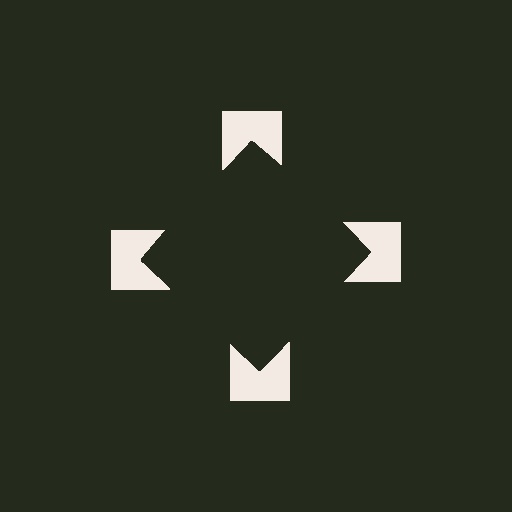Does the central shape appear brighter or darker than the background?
It typically appears slightly darker than the background, even though no actual brightness change is drawn.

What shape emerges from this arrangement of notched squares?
An illusory square — its edges are inferred from the aligned wedge cuts in the notched squares, not physically drawn.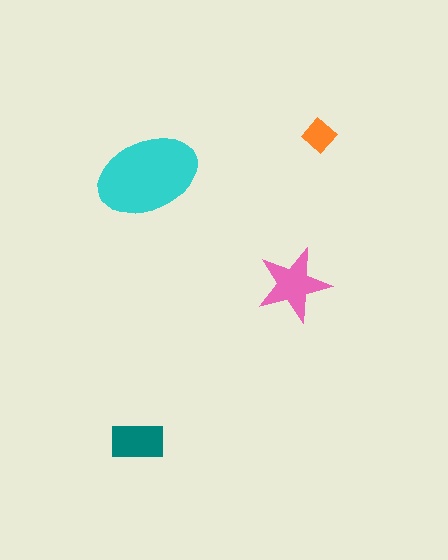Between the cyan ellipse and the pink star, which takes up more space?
The cyan ellipse.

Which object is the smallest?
The orange diamond.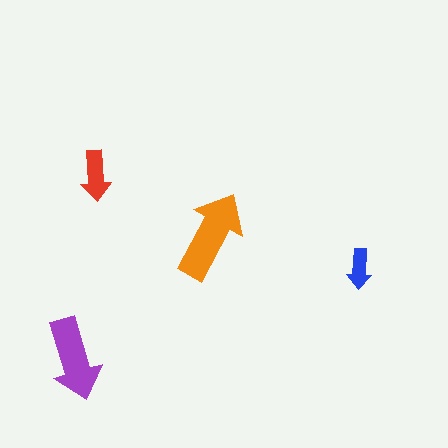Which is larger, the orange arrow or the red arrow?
The orange one.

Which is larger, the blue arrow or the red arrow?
The red one.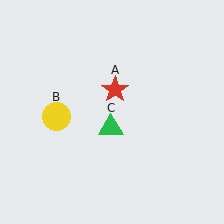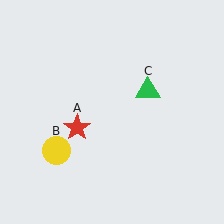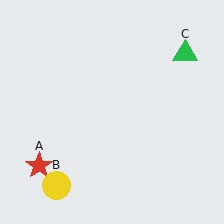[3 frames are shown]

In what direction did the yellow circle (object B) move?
The yellow circle (object B) moved down.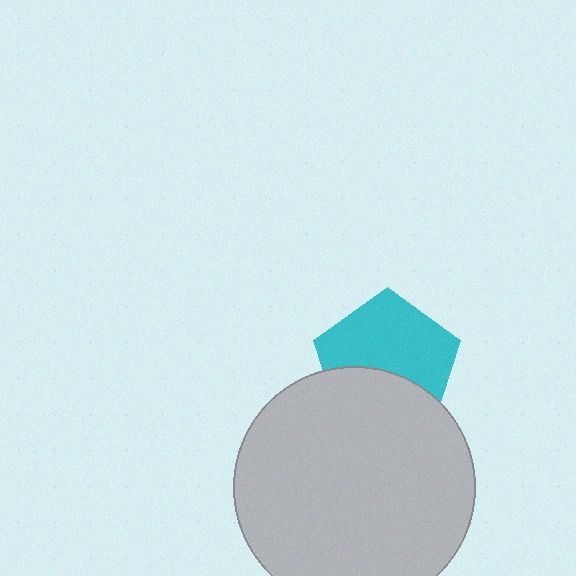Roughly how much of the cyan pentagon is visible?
About half of it is visible (roughly 61%).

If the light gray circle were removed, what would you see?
You would see the complete cyan pentagon.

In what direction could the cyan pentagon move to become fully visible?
The cyan pentagon could move up. That would shift it out from behind the light gray circle entirely.